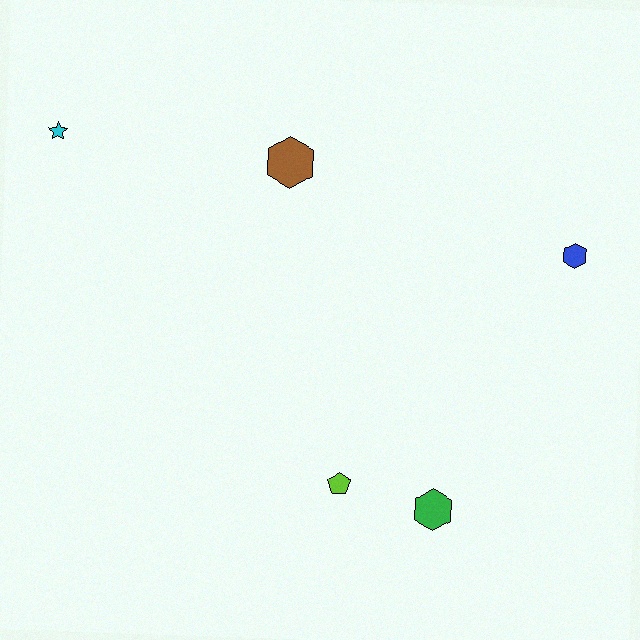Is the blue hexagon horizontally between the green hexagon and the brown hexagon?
No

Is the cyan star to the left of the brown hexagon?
Yes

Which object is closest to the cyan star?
The brown hexagon is closest to the cyan star.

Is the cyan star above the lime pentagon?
Yes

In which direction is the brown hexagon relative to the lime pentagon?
The brown hexagon is above the lime pentagon.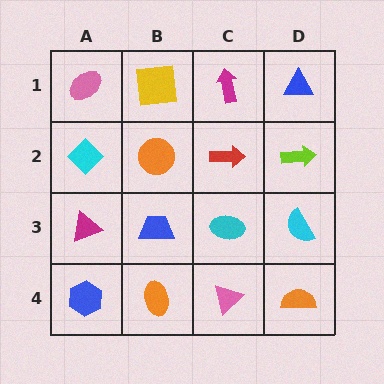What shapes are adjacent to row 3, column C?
A red arrow (row 2, column C), a pink triangle (row 4, column C), a blue trapezoid (row 3, column B), a cyan semicircle (row 3, column D).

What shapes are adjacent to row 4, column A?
A magenta triangle (row 3, column A), an orange ellipse (row 4, column B).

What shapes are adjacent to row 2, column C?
A magenta arrow (row 1, column C), a cyan ellipse (row 3, column C), an orange circle (row 2, column B), a lime arrow (row 2, column D).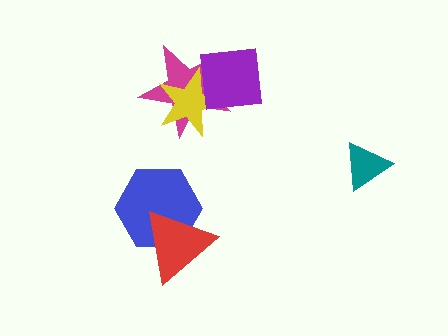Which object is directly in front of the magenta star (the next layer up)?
The yellow star is directly in front of the magenta star.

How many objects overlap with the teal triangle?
0 objects overlap with the teal triangle.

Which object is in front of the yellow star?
The purple square is in front of the yellow star.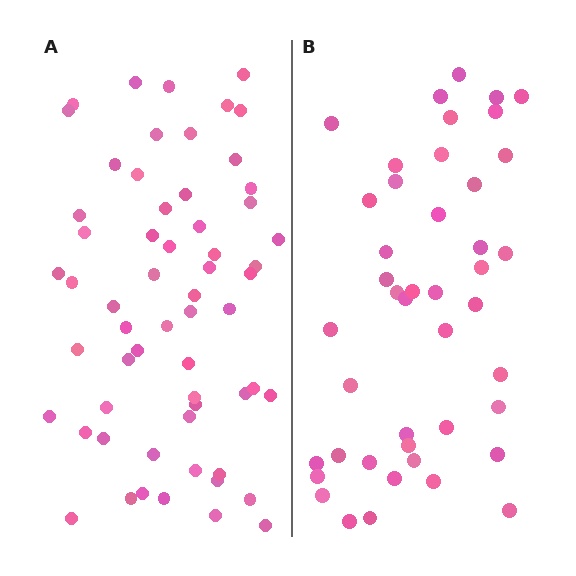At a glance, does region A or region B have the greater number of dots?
Region A (the left region) has more dots.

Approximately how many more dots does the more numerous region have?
Region A has approximately 15 more dots than region B.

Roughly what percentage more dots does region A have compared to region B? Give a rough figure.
About 35% more.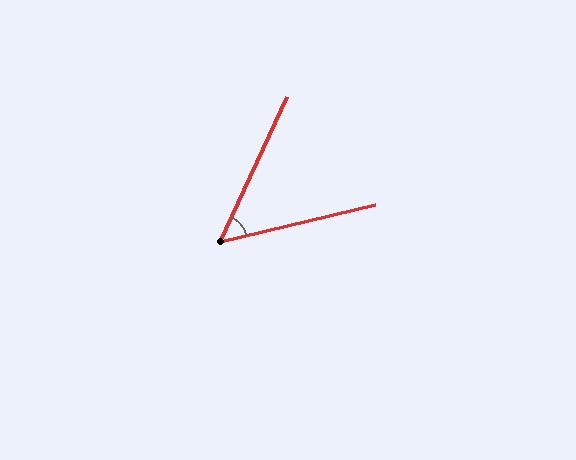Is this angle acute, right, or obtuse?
It is acute.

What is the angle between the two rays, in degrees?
Approximately 52 degrees.